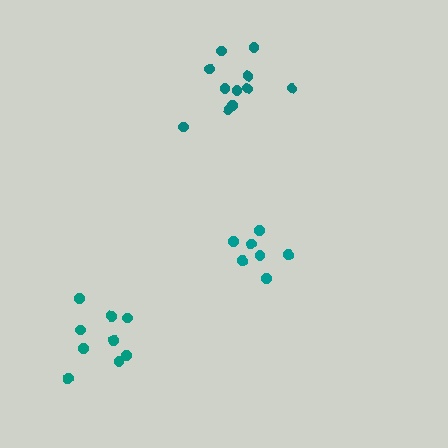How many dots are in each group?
Group 1: 11 dots, Group 2: 7 dots, Group 3: 9 dots (27 total).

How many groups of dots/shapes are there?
There are 3 groups.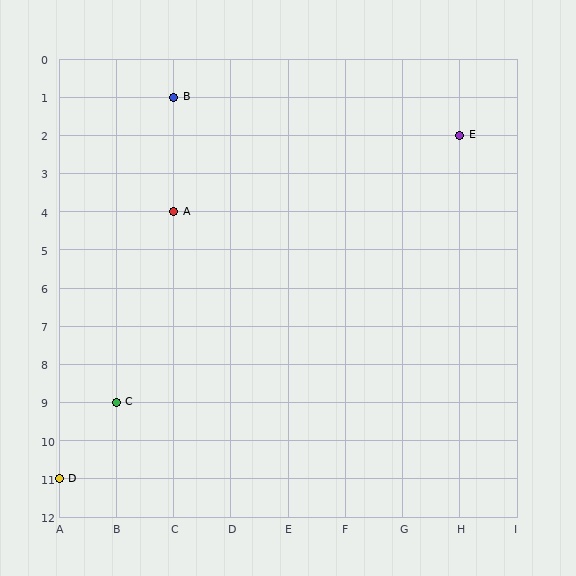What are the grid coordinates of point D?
Point D is at grid coordinates (A, 11).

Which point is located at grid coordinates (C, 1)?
Point B is at (C, 1).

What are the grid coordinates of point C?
Point C is at grid coordinates (B, 9).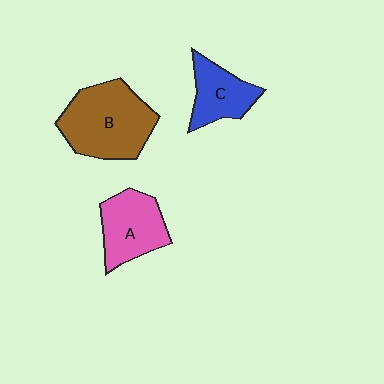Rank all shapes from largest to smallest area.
From largest to smallest: B (brown), A (pink), C (blue).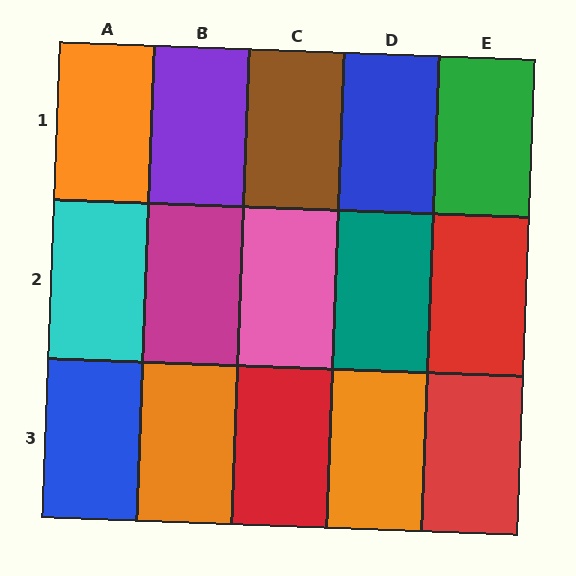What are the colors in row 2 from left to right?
Cyan, magenta, pink, teal, red.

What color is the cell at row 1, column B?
Purple.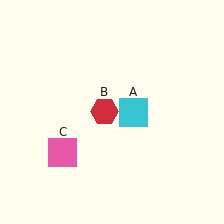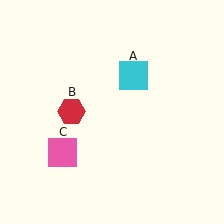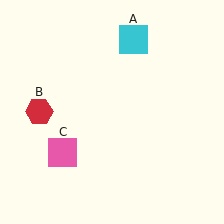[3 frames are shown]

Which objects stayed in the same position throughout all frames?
Pink square (object C) remained stationary.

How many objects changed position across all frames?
2 objects changed position: cyan square (object A), red hexagon (object B).